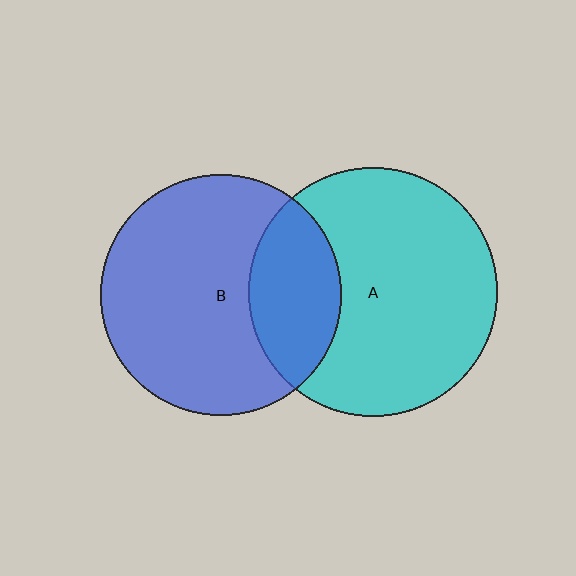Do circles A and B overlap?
Yes.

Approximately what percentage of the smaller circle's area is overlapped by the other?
Approximately 25%.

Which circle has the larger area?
Circle A (cyan).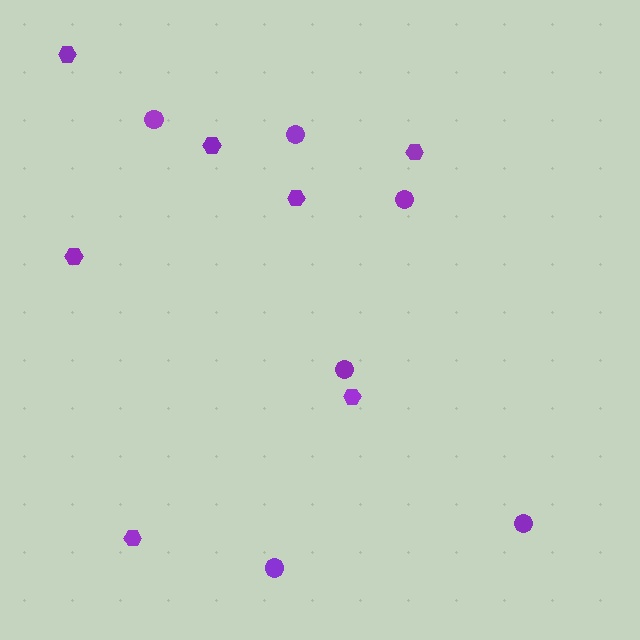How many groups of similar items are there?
There are 2 groups: one group of hexagons (7) and one group of circles (6).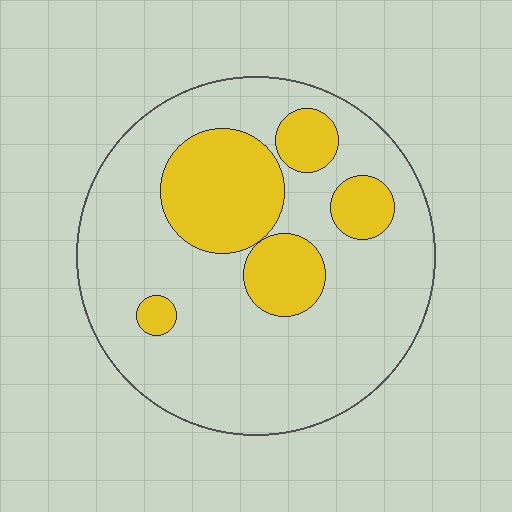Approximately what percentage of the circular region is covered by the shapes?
Approximately 25%.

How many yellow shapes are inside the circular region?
5.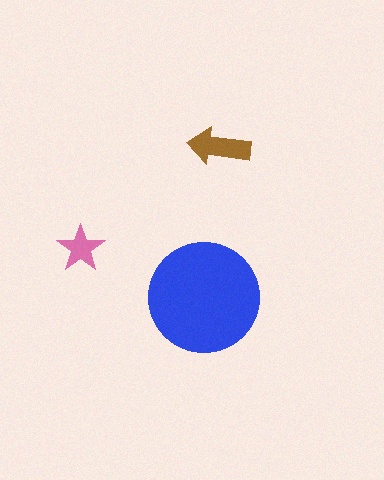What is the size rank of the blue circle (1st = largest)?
1st.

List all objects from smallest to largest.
The pink star, the brown arrow, the blue circle.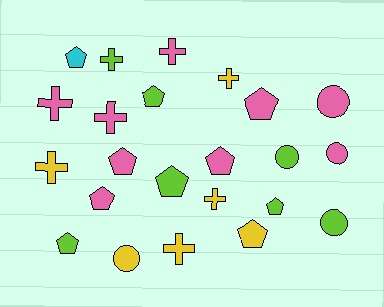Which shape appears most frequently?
Pentagon, with 10 objects.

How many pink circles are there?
There are 2 pink circles.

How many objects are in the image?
There are 23 objects.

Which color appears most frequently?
Pink, with 9 objects.